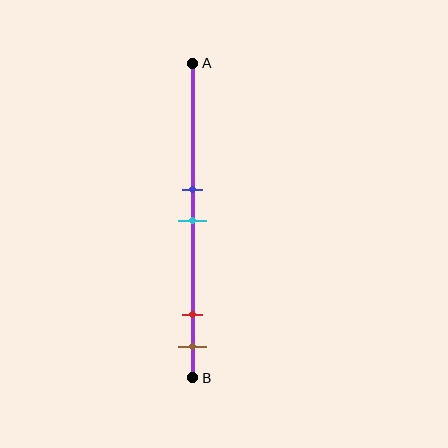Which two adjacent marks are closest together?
The blue and cyan marks are the closest adjacent pair.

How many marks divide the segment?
There are 4 marks dividing the segment.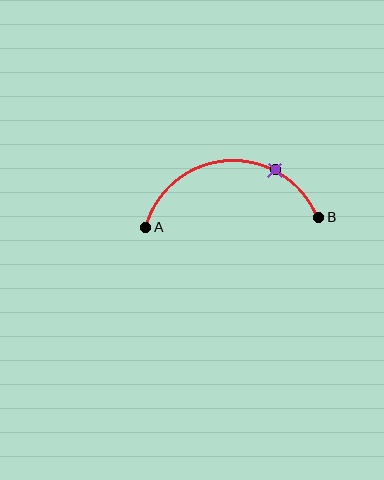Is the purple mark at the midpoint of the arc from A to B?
No. The purple mark lies on the arc but is closer to endpoint B. The arc midpoint would be at the point on the curve equidistant along the arc from both A and B.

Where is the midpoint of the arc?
The arc midpoint is the point on the curve farthest from the straight line joining A and B. It sits above that line.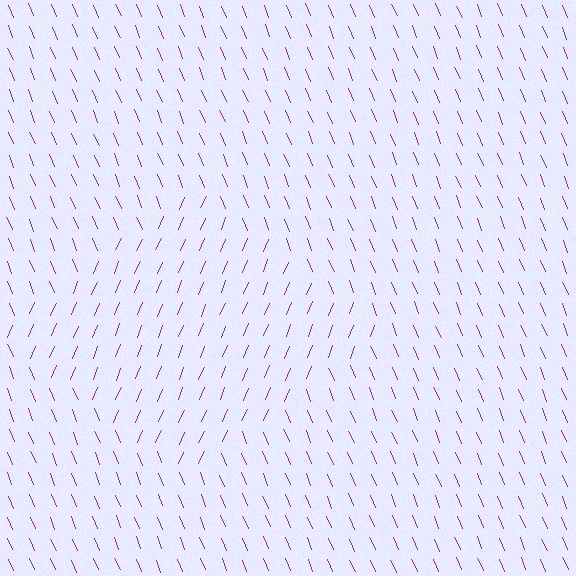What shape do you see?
I see a diamond.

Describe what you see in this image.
The image is filled with small purple line segments. A diamond region in the image has lines oriented differently from the surrounding lines, creating a visible texture boundary.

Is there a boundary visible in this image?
Yes, there is a texture boundary formed by a change in line orientation.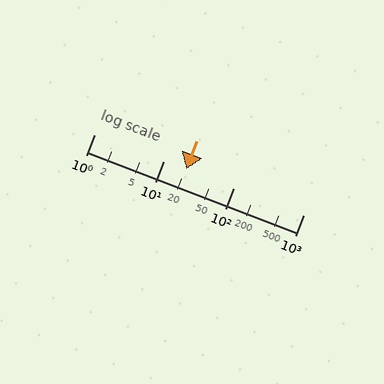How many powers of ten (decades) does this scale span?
The scale spans 3 decades, from 1 to 1000.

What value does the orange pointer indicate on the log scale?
The pointer indicates approximately 21.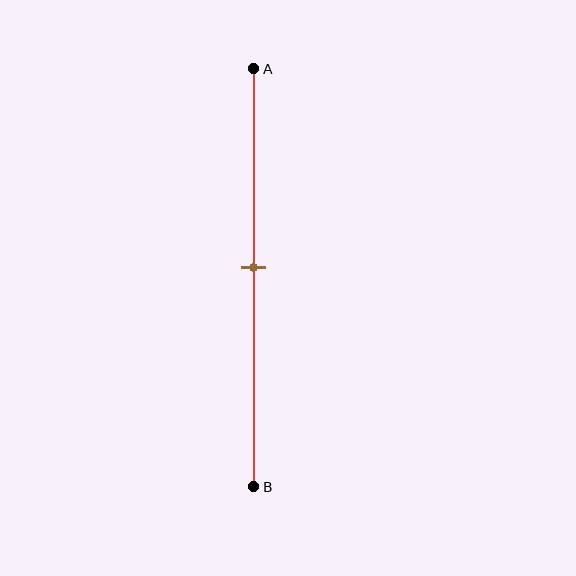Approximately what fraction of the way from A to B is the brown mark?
The brown mark is approximately 50% of the way from A to B.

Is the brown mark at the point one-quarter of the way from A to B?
No, the mark is at about 50% from A, not at the 25% one-quarter point.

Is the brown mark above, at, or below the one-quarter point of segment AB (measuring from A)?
The brown mark is below the one-quarter point of segment AB.